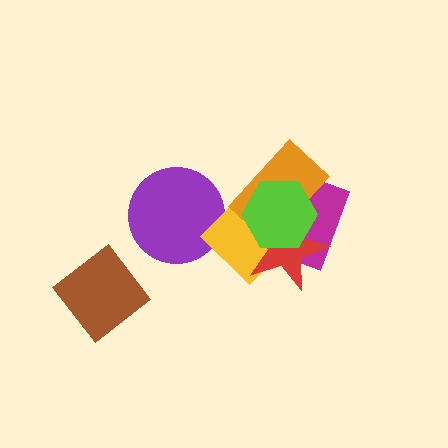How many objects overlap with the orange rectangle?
4 objects overlap with the orange rectangle.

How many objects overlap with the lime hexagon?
4 objects overlap with the lime hexagon.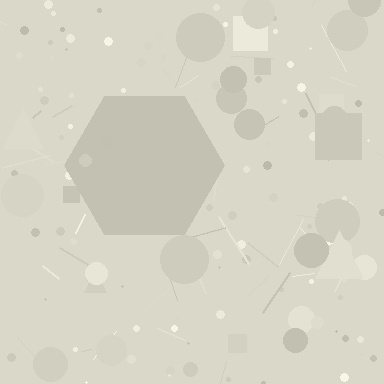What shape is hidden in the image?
A hexagon is hidden in the image.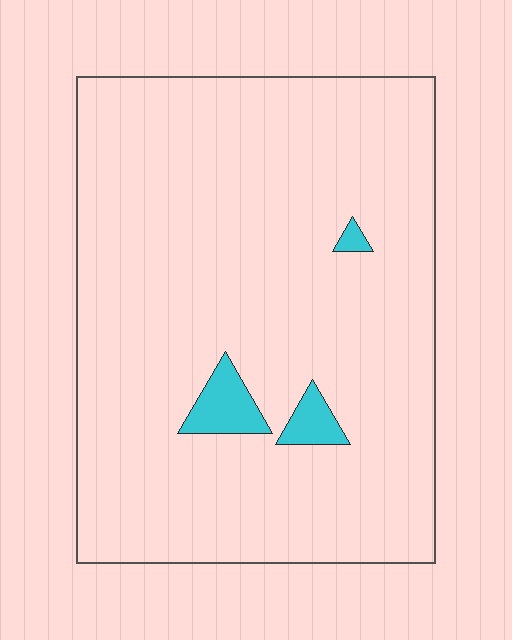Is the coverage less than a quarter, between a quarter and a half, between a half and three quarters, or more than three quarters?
Less than a quarter.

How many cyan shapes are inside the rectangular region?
3.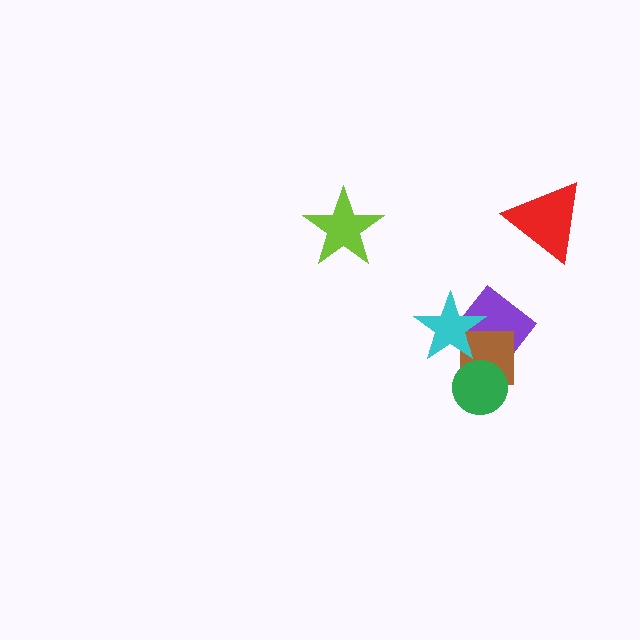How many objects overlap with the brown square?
3 objects overlap with the brown square.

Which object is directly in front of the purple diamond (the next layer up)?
The brown square is directly in front of the purple diamond.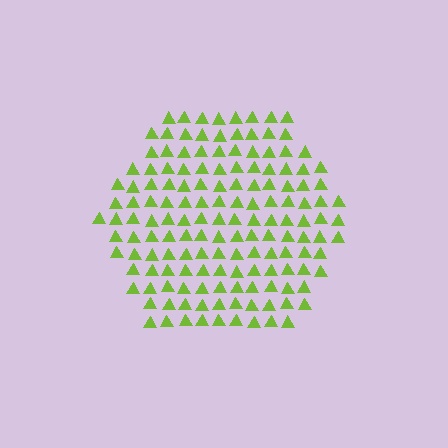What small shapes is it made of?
It is made of small triangles.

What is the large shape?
The large shape is a hexagon.